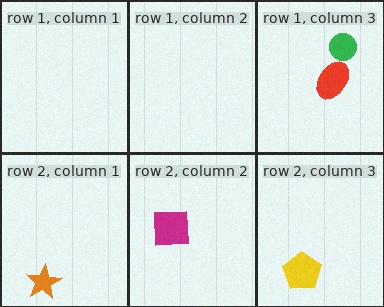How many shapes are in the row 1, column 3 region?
2.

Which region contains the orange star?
The row 2, column 1 region.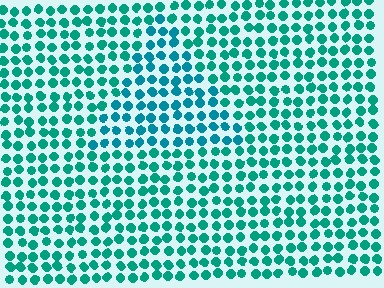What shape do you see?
I see a triangle.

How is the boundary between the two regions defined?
The boundary is defined purely by a slight shift in hue (about 20 degrees). Spacing, size, and orientation are identical on both sides.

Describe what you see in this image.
The image is filled with small teal elements in a uniform arrangement. A triangle-shaped region is visible where the elements are tinted to a slightly different hue, forming a subtle color boundary.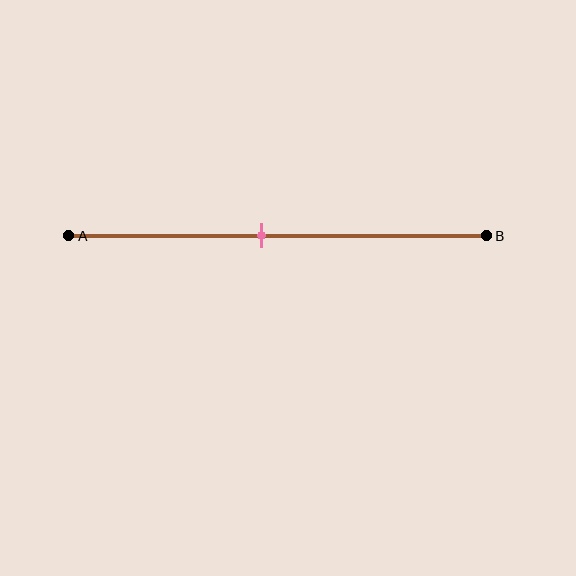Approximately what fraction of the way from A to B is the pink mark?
The pink mark is approximately 45% of the way from A to B.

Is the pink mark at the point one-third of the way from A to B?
No, the mark is at about 45% from A, not at the 33% one-third point.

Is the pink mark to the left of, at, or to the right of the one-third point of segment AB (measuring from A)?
The pink mark is to the right of the one-third point of segment AB.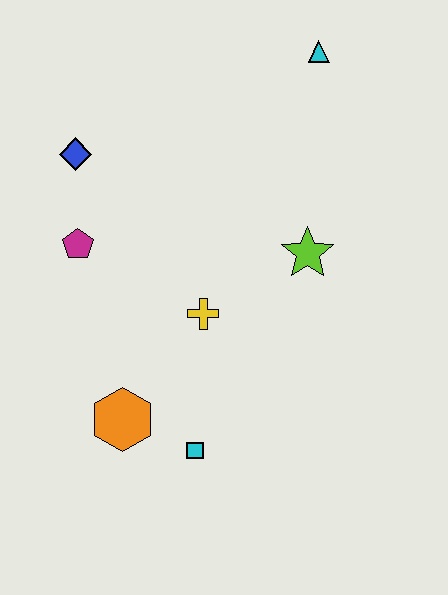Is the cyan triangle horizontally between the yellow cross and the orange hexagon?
No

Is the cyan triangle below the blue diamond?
No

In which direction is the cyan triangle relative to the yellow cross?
The cyan triangle is above the yellow cross.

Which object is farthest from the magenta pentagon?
The cyan triangle is farthest from the magenta pentagon.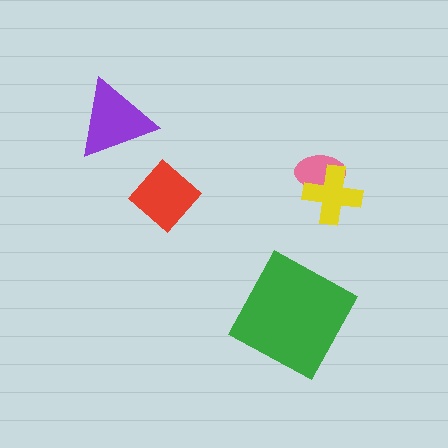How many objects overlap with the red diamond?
0 objects overlap with the red diamond.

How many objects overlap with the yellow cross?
1 object overlaps with the yellow cross.